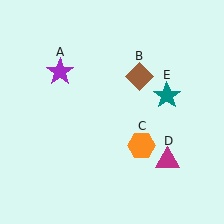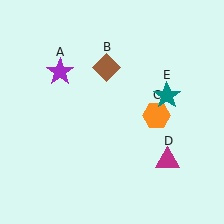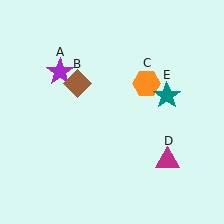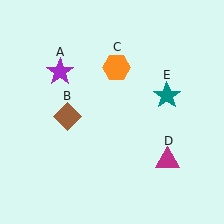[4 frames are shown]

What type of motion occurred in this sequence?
The brown diamond (object B), orange hexagon (object C) rotated counterclockwise around the center of the scene.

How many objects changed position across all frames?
2 objects changed position: brown diamond (object B), orange hexagon (object C).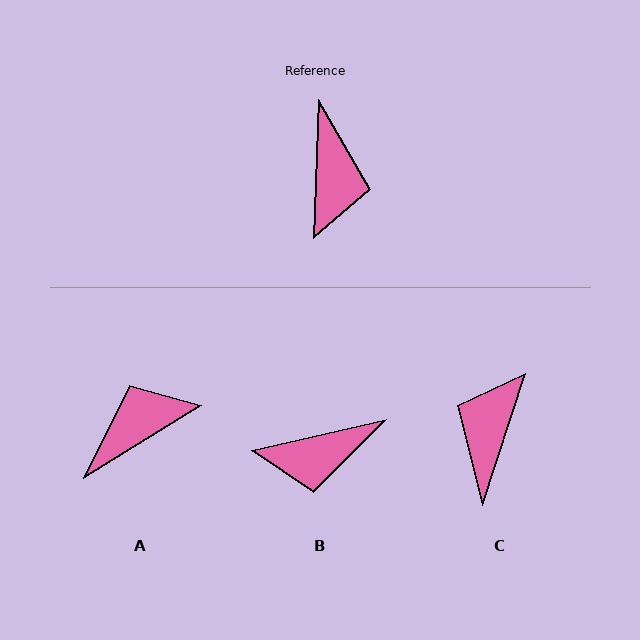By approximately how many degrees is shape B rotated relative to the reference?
Approximately 75 degrees clockwise.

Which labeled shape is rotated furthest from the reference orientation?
C, about 164 degrees away.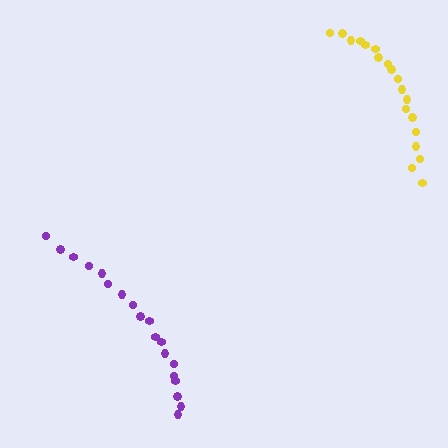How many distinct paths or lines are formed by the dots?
There are 2 distinct paths.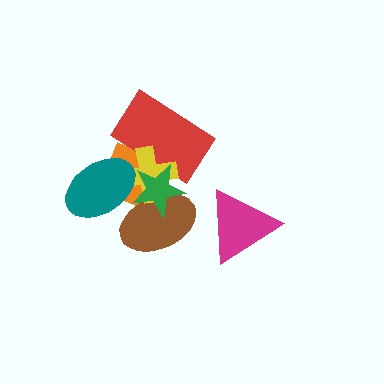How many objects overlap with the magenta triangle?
0 objects overlap with the magenta triangle.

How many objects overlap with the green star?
5 objects overlap with the green star.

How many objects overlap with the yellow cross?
5 objects overlap with the yellow cross.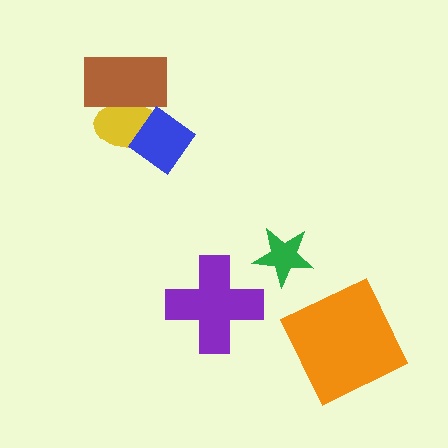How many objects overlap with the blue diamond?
1 object overlaps with the blue diamond.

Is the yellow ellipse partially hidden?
Yes, it is partially covered by another shape.